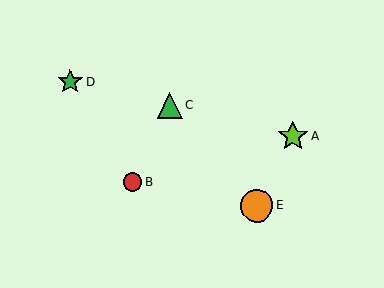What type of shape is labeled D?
Shape D is a green star.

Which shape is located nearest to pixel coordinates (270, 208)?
The orange circle (labeled E) at (257, 206) is nearest to that location.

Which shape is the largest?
The orange circle (labeled E) is the largest.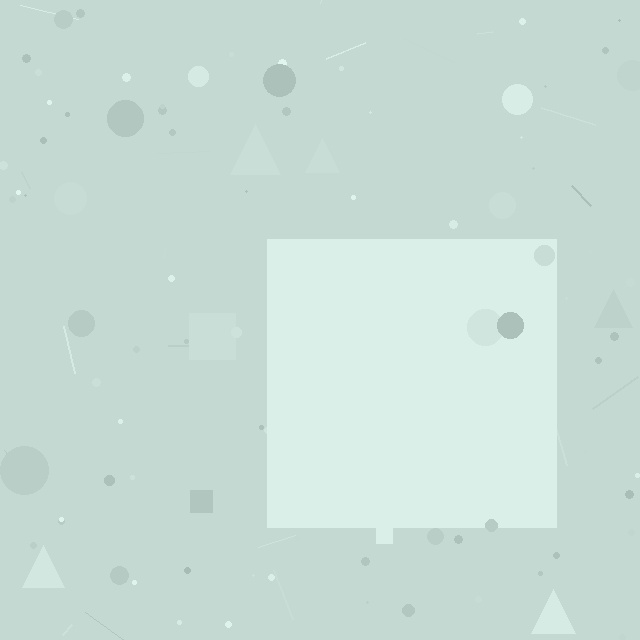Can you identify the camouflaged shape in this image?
The camouflaged shape is a square.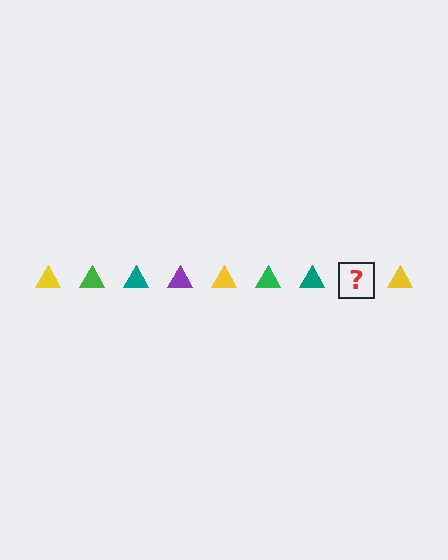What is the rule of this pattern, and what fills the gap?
The rule is that the pattern cycles through yellow, green, teal, purple triangles. The gap should be filled with a purple triangle.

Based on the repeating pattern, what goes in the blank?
The blank should be a purple triangle.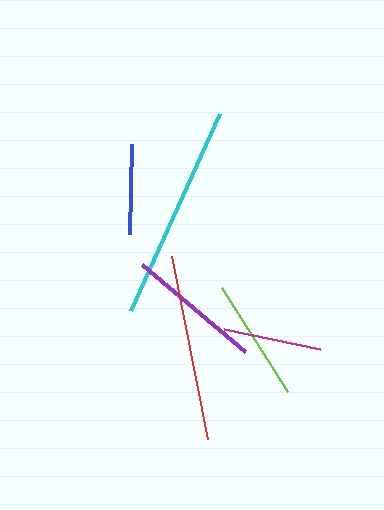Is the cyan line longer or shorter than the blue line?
The cyan line is longer than the blue line.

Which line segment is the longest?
The cyan line is the longest at approximately 216 pixels.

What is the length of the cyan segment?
The cyan segment is approximately 216 pixels long.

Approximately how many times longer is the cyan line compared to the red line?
The cyan line is approximately 1.2 times the length of the red line.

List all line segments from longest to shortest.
From longest to shortest: cyan, red, purple, lime, magenta, blue.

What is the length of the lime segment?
The lime segment is approximately 124 pixels long.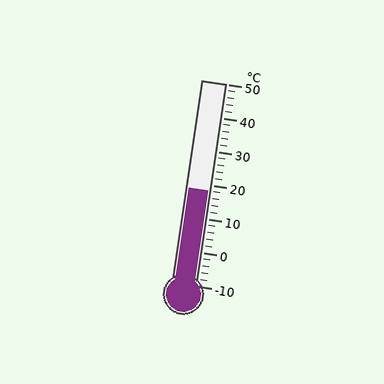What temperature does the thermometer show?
The thermometer shows approximately 18°C.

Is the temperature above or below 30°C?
The temperature is below 30°C.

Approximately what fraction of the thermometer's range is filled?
The thermometer is filled to approximately 45% of its range.